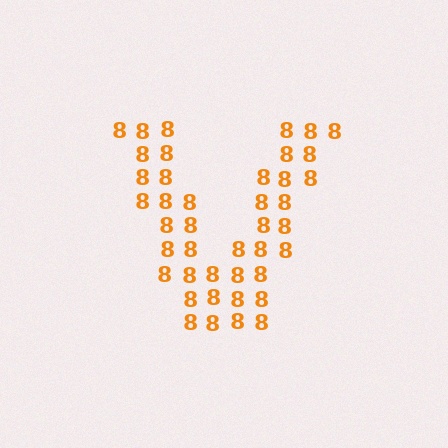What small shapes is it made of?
It is made of small digit 8's.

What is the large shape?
The large shape is the letter V.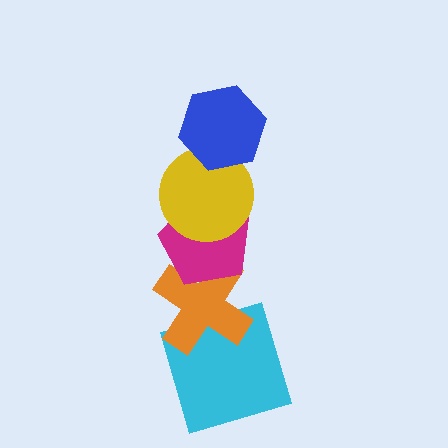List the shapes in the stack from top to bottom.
From top to bottom: the blue hexagon, the yellow circle, the magenta pentagon, the orange cross, the cyan square.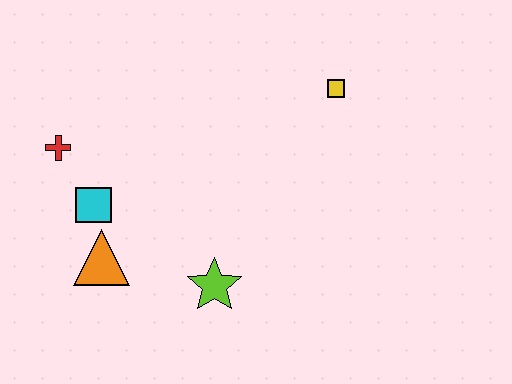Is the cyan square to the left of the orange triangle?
Yes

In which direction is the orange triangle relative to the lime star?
The orange triangle is to the left of the lime star.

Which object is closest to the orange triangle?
The cyan square is closest to the orange triangle.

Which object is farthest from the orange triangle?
The yellow square is farthest from the orange triangle.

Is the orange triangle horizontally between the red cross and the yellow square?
Yes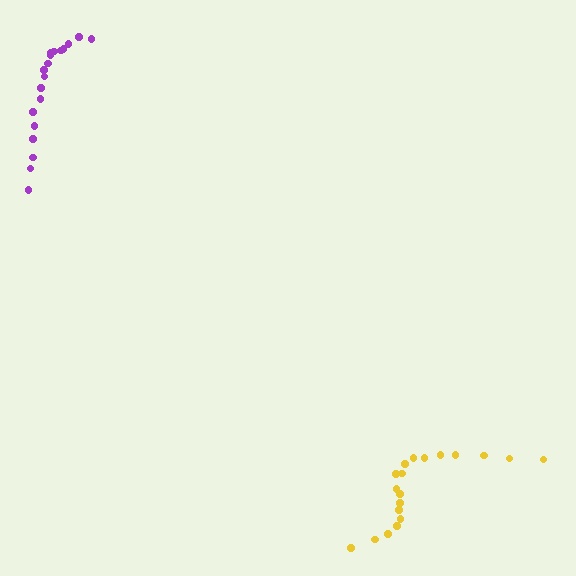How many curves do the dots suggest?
There are 2 distinct paths.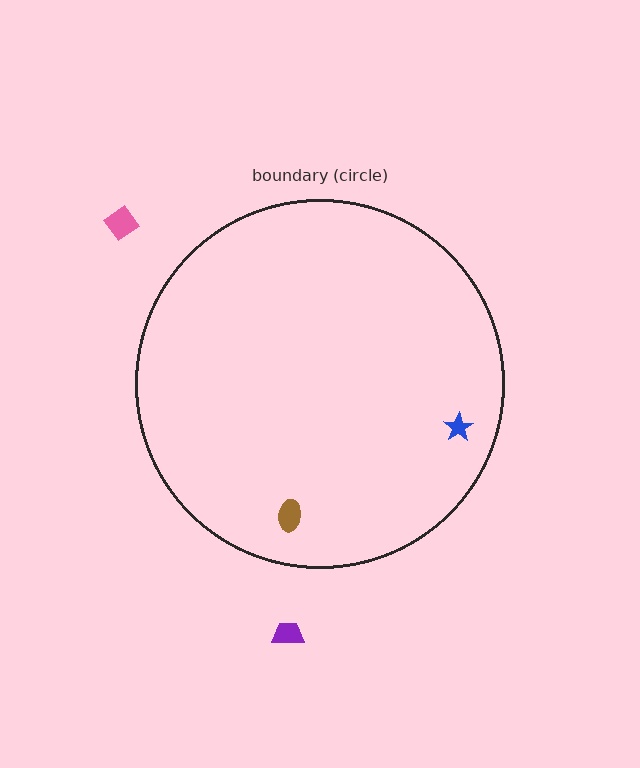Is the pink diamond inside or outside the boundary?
Outside.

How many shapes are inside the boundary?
2 inside, 2 outside.